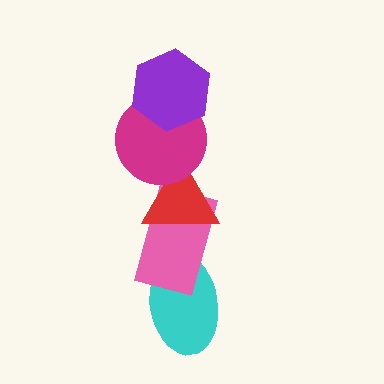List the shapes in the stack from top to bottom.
From top to bottom: the purple hexagon, the magenta circle, the red triangle, the pink rectangle, the cyan ellipse.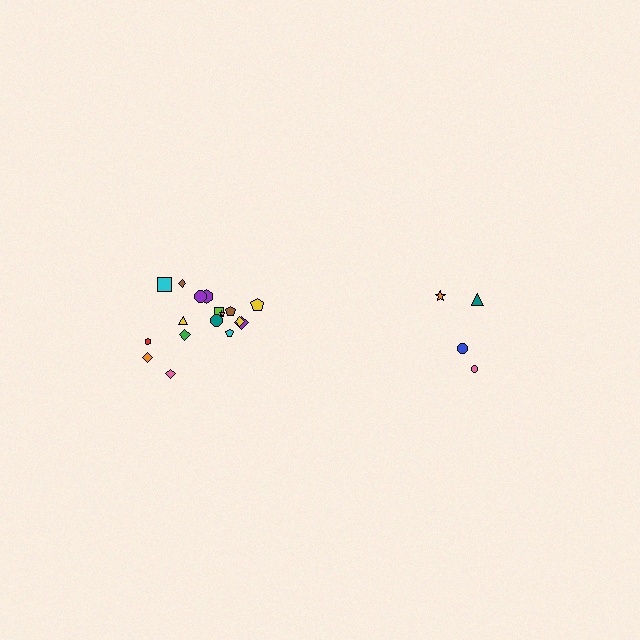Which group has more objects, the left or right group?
The left group.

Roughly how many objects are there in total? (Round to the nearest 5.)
Roughly 20 objects in total.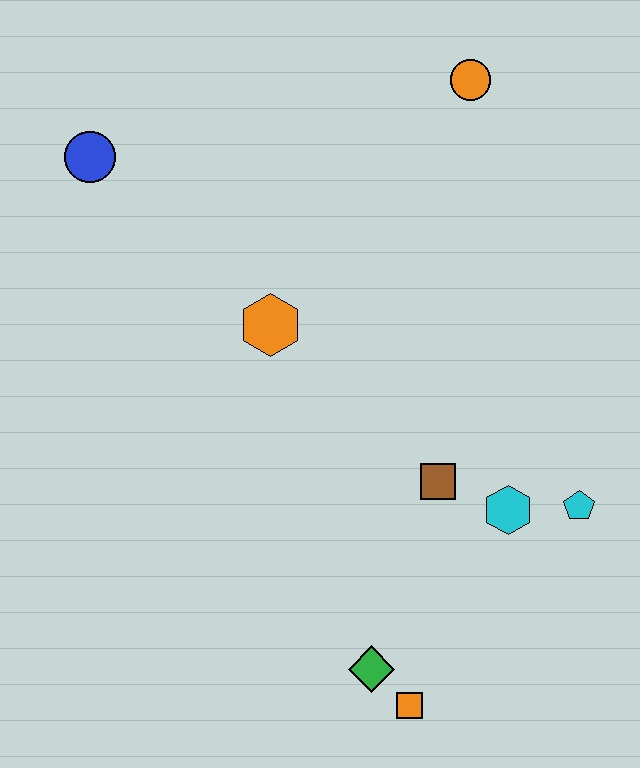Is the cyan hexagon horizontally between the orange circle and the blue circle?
No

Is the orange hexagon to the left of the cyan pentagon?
Yes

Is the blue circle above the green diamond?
Yes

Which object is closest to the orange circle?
The orange hexagon is closest to the orange circle.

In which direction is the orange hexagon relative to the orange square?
The orange hexagon is above the orange square.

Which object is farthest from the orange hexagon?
The orange square is farthest from the orange hexagon.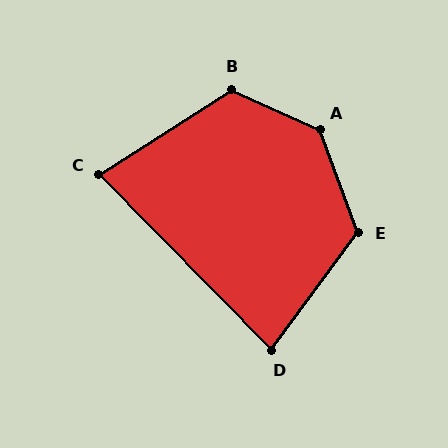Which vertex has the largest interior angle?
A, at approximately 135 degrees.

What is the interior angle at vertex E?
Approximately 123 degrees (obtuse).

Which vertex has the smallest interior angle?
C, at approximately 78 degrees.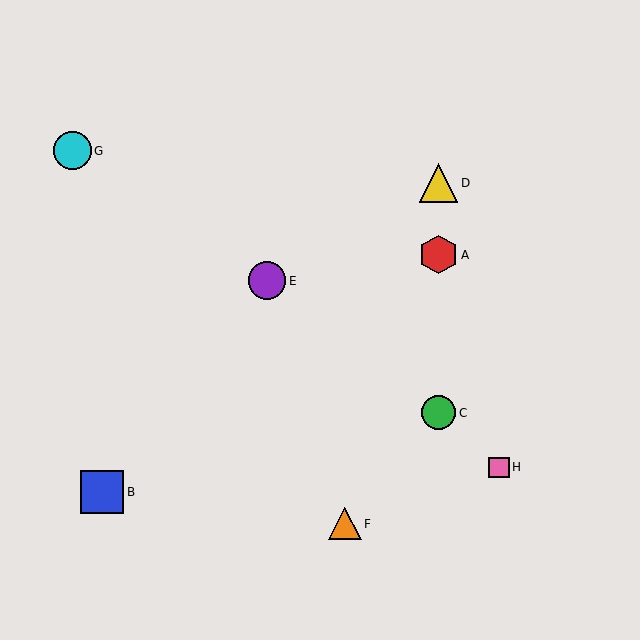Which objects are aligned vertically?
Objects A, C, D are aligned vertically.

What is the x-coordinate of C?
Object C is at x≈439.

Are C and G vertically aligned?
No, C is at x≈439 and G is at x≈72.